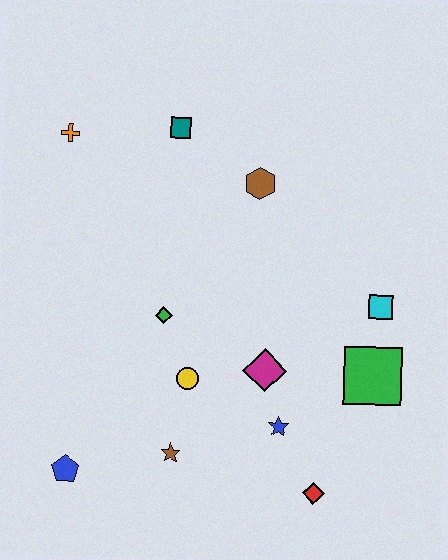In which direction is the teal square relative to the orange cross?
The teal square is to the right of the orange cross.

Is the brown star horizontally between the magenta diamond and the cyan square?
No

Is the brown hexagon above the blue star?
Yes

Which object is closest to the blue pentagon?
The brown star is closest to the blue pentagon.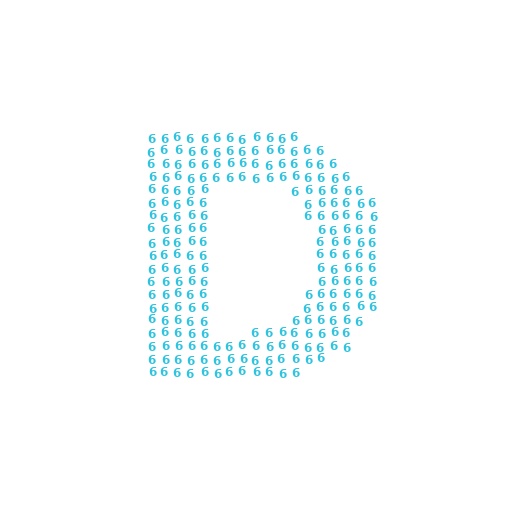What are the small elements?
The small elements are digit 6's.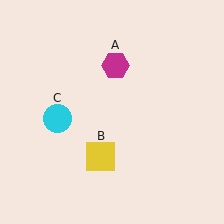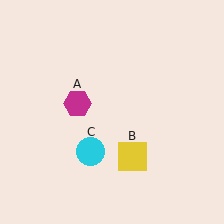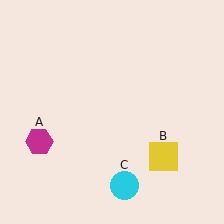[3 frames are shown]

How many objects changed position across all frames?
3 objects changed position: magenta hexagon (object A), yellow square (object B), cyan circle (object C).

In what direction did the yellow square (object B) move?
The yellow square (object B) moved right.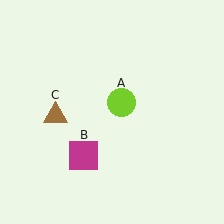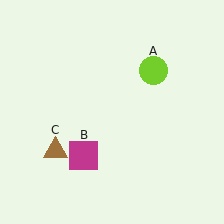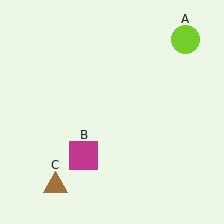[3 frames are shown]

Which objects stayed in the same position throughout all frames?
Magenta square (object B) remained stationary.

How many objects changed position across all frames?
2 objects changed position: lime circle (object A), brown triangle (object C).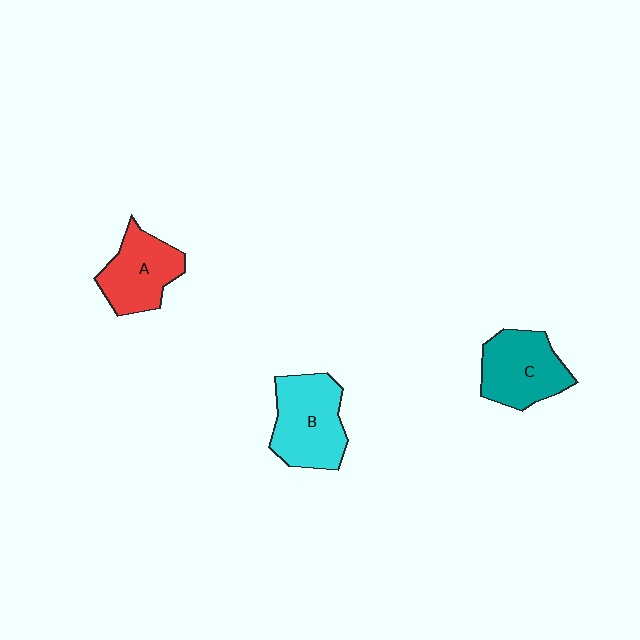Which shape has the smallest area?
Shape A (red).